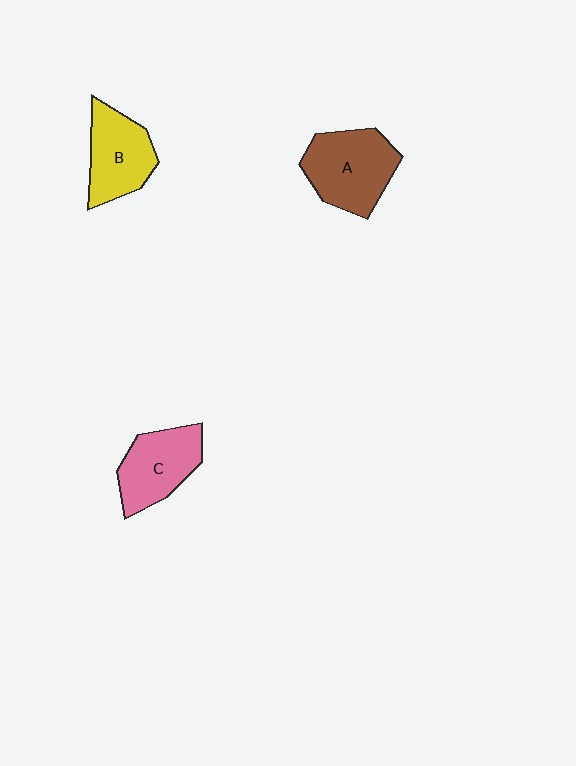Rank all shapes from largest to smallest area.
From largest to smallest: A (brown), B (yellow), C (pink).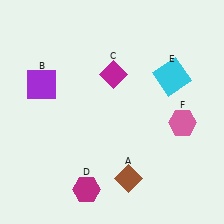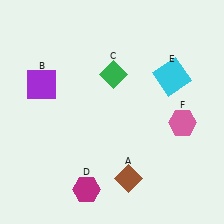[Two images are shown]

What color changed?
The diamond (C) changed from magenta in Image 1 to green in Image 2.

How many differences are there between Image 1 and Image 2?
There is 1 difference between the two images.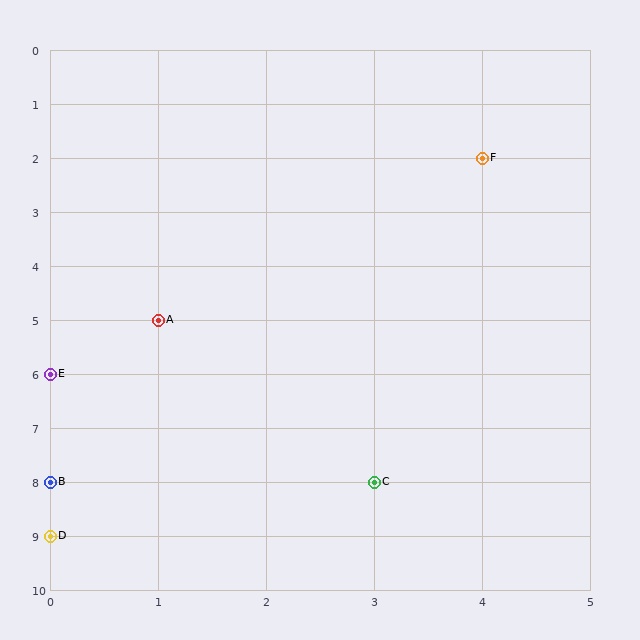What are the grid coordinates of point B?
Point B is at grid coordinates (0, 8).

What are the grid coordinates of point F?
Point F is at grid coordinates (4, 2).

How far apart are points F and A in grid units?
Points F and A are 3 columns and 3 rows apart (about 4.2 grid units diagonally).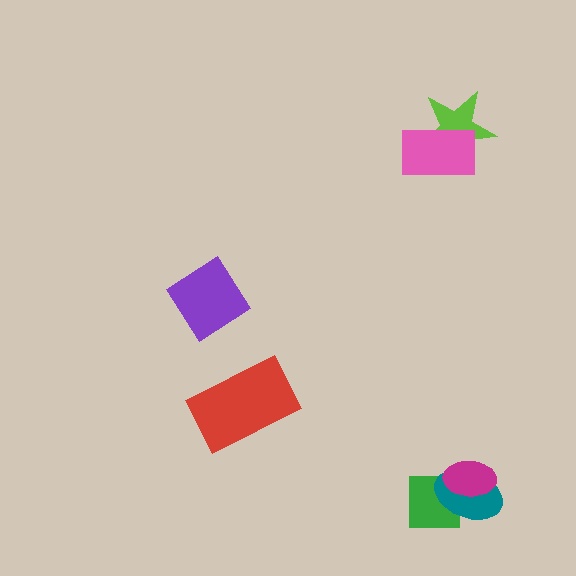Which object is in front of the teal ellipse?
The magenta ellipse is in front of the teal ellipse.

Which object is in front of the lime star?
The pink rectangle is in front of the lime star.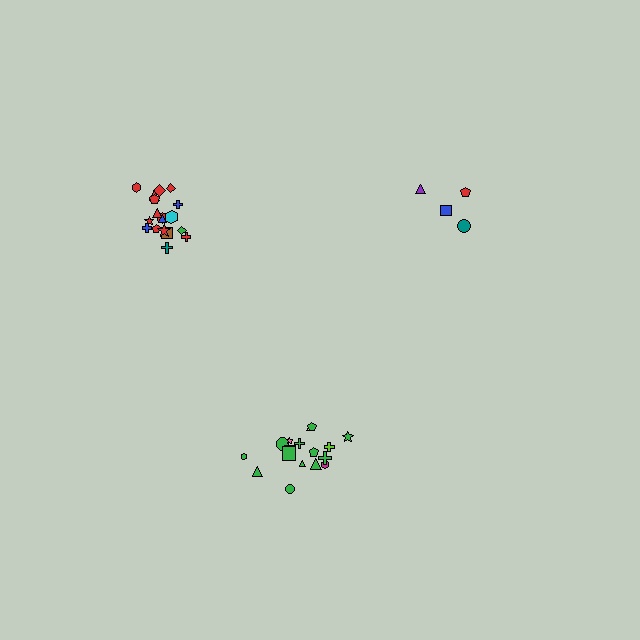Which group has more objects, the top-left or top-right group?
The top-left group.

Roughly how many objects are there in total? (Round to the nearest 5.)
Roughly 40 objects in total.